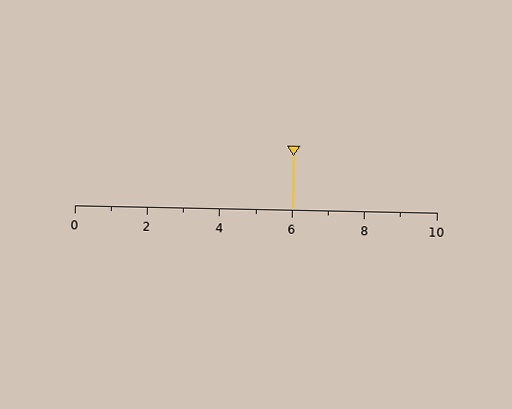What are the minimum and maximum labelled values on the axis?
The axis runs from 0 to 10.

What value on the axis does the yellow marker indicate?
The marker indicates approximately 6.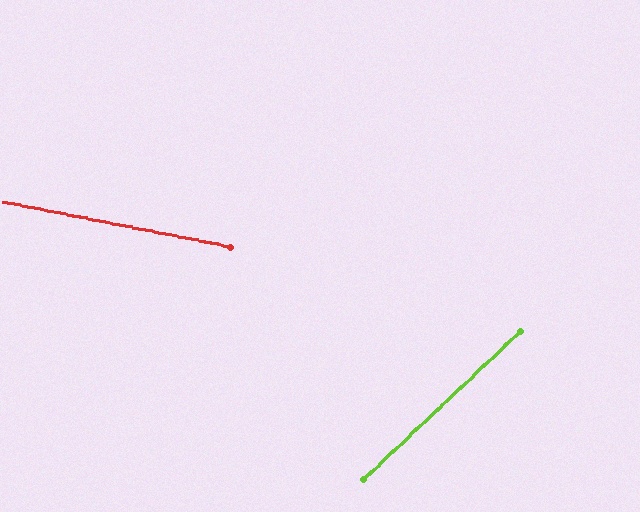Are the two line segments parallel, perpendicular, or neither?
Neither parallel nor perpendicular — they differ by about 55°.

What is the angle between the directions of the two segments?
Approximately 55 degrees.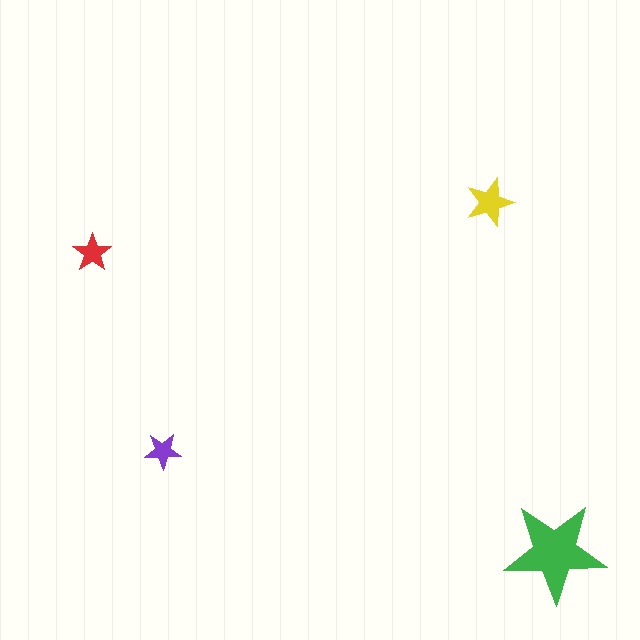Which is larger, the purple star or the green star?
The green one.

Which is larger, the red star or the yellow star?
The yellow one.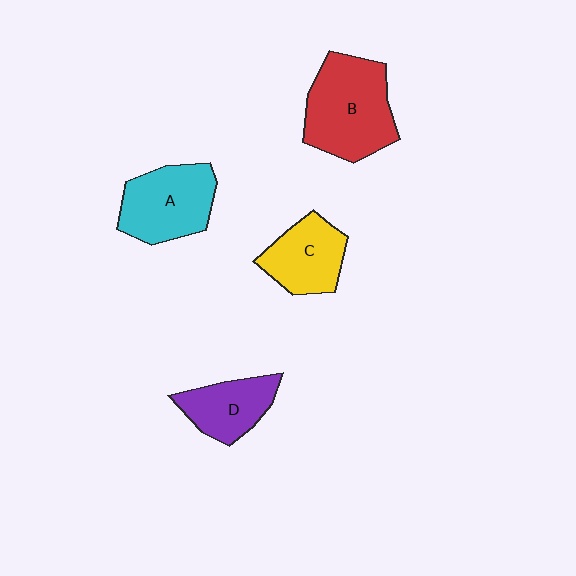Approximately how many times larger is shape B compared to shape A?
Approximately 1.3 times.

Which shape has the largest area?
Shape B (red).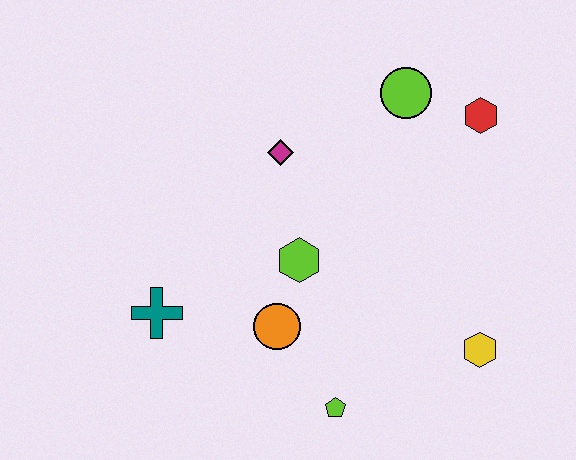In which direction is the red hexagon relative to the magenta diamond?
The red hexagon is to the right of the magenta diamond.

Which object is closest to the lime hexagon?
The orange circle is closest to the lime hexagon.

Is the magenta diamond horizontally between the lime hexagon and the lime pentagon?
No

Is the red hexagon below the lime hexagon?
No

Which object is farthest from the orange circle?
The red hexagon is farthest from the orange circle.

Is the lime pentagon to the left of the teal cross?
No